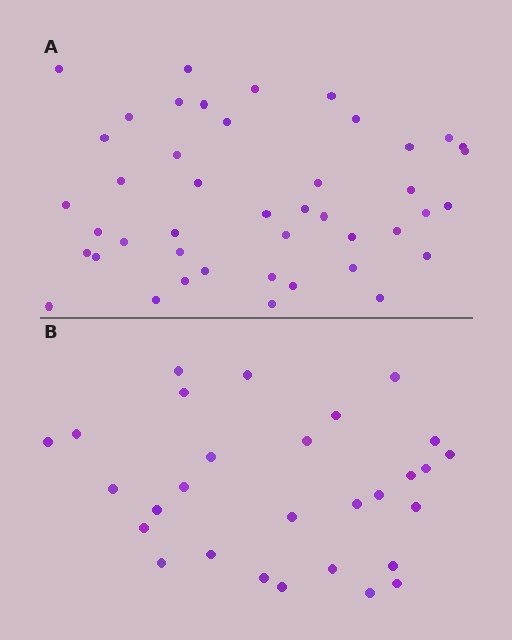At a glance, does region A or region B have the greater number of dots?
Region A (the top region) has more dots.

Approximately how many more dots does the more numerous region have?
Region A has approximately 15 more dots than region B.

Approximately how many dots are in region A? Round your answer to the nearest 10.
About 40 dots. (The exact count is 44, which rounds to 40.)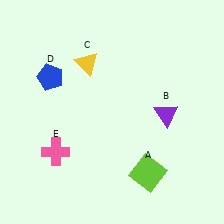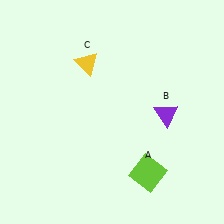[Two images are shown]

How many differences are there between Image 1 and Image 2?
There are 2 differences between the two images.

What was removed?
The pink cross (E), the blue pentagon (D) were removed in Image 2.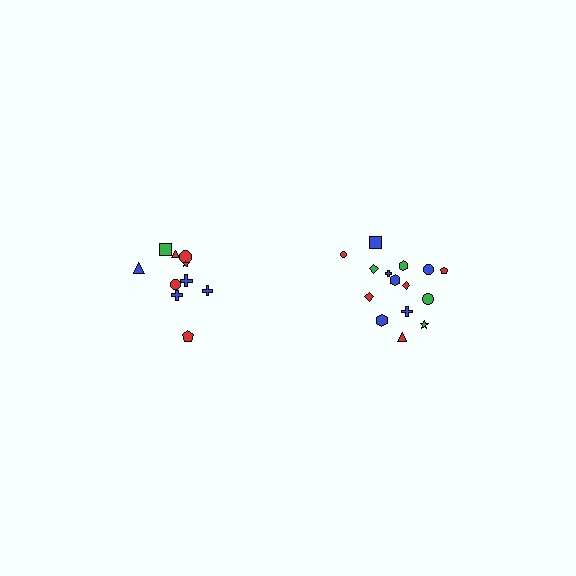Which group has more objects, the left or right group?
The right group.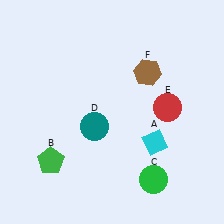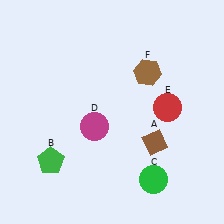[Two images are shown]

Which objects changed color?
A changed from cyan to brown. D changed from teal to magenta.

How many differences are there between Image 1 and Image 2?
There are 2 differences between the two images.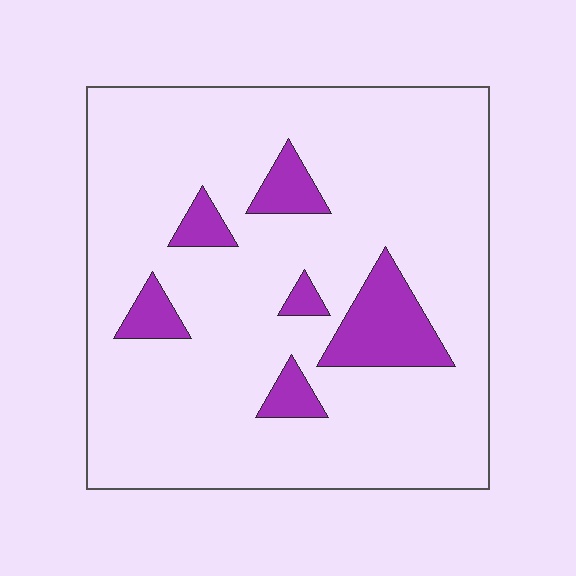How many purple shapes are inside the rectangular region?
6.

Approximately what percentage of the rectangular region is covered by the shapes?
Approximately 15%.